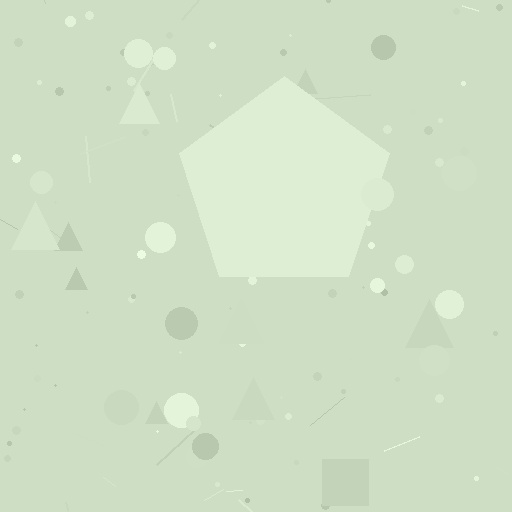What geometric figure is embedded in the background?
A pentagon is embedded in the background.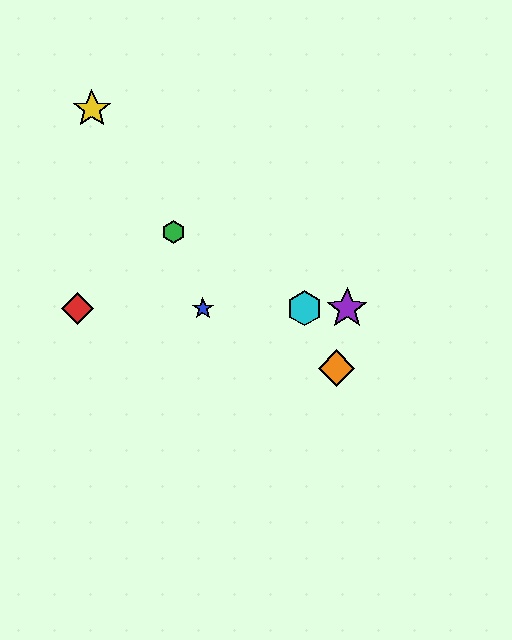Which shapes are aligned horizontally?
The red diamond, the blue star, the purple star, the cyan hexagon are aligned horizontally.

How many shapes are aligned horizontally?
4 shapes (the red diamond, the blue star, the purple star, the cyan hexagon) are aligned horizontally.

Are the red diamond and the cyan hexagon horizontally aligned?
Yes, both are at y≈308.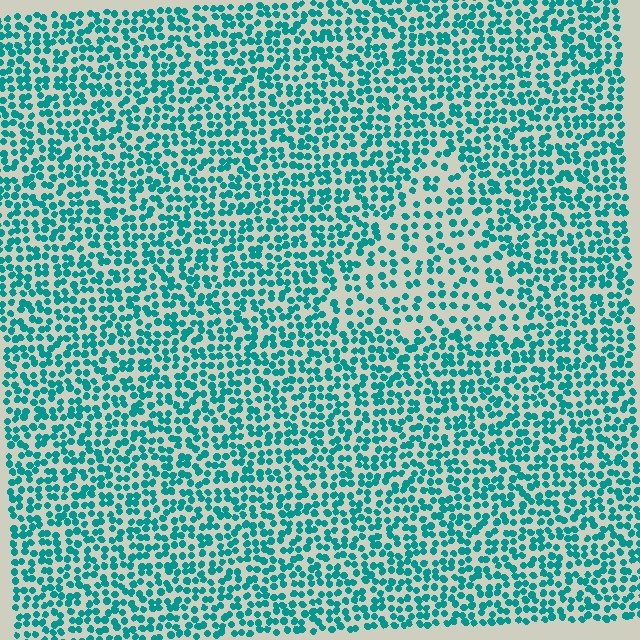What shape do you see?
I see a triangle.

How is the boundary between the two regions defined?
The boundary is defined by a change in element density (approximately 1.8x ratio). All elements are the same color, size, and shape.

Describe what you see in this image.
The image contains small teal elements arranged at two different densities. A triangle-shaped region is visible where the elements are less densely packed than the surrounding area.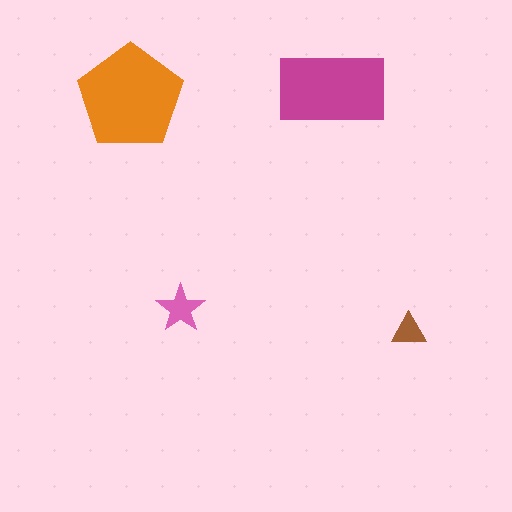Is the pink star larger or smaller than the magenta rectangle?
Smaller.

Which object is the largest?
The orange pentagon.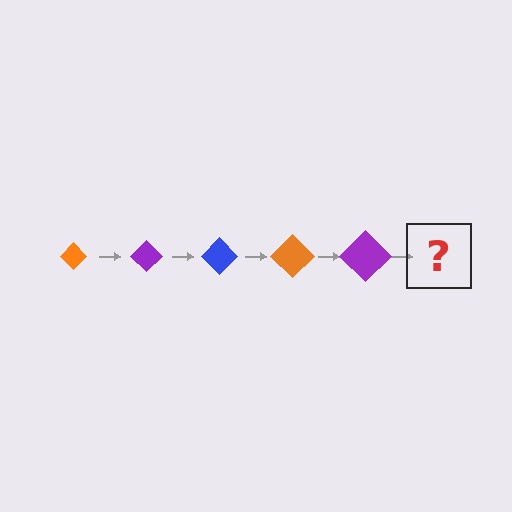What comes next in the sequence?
The next element should be a blue diamond, larger than the previous one.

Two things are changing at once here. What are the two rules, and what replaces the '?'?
The two rules are that the diamond grows larger each step and the color cycles through orange, purple, and blue. The '?' should be a blue diamond, larger than the previous one.